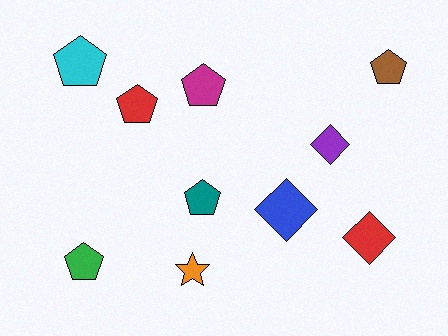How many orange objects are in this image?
There is 1 orange object.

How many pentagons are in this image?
There are 6 pentagons.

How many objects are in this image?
There are 10 objects.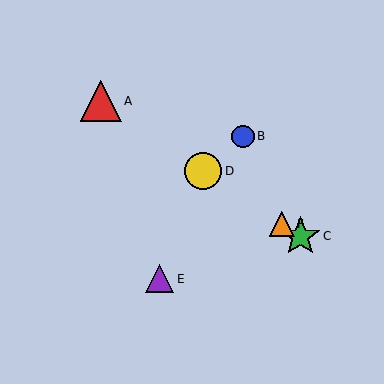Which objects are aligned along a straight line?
Objects A, C, D, F are aligned along a straight line.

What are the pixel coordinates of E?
Object E is at (160, 279).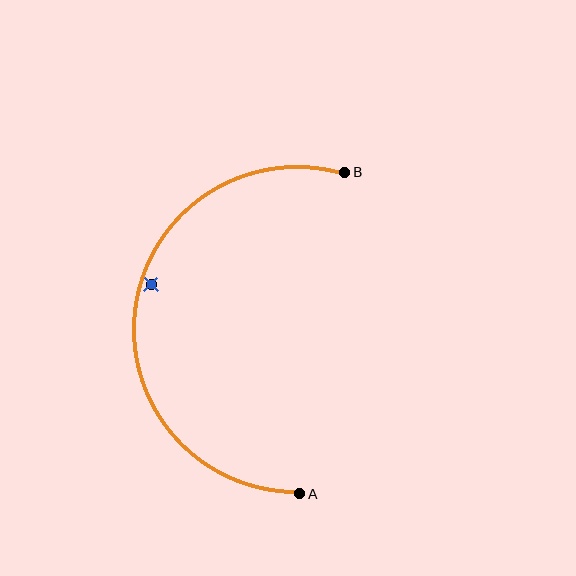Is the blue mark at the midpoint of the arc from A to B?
No — the blue mark does not lie on the arc at all. It sits slightly inside the curve.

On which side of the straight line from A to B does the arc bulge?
The arc bulges to the left of the straight line connecting A and B.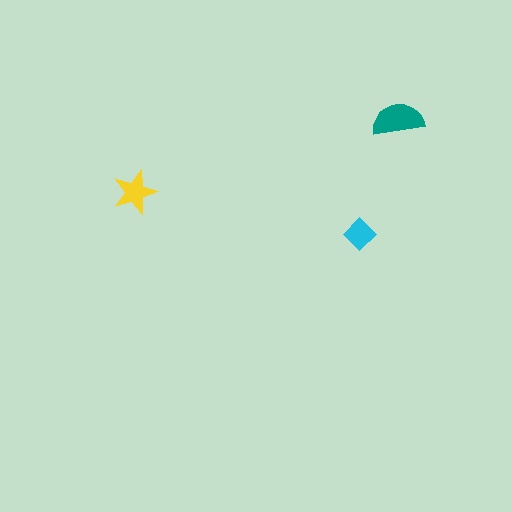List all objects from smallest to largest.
The cyan diamond, the yellow star, the teal semicircle.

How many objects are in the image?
There are 3 objects in the image.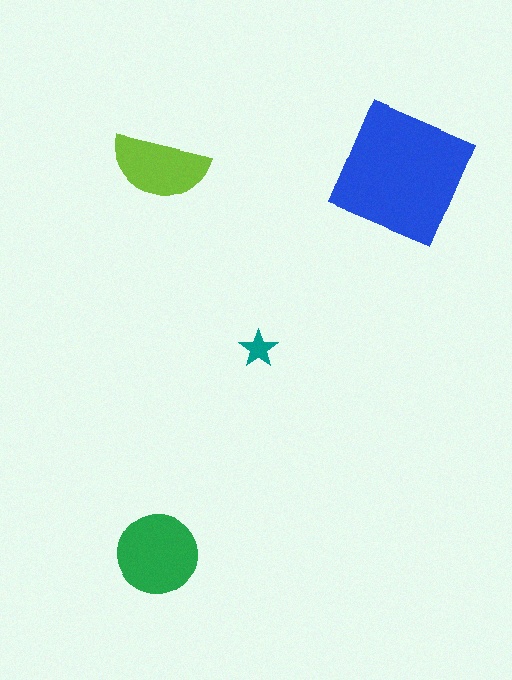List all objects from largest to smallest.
The blue square, the green circle, the lime semicircle, the teal star.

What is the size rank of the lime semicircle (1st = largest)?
3rd.